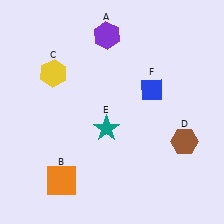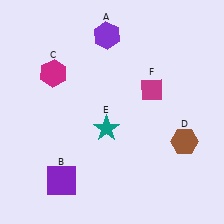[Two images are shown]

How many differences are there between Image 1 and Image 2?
There are 3 differences between the two images.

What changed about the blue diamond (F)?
In Image 1, F is blue. In Image 2, it changed to magenta.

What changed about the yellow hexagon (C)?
In Image 1, C is yellow. In Image 2, it changed to magenta.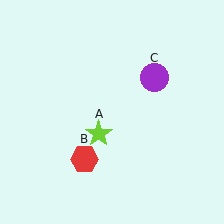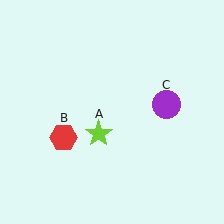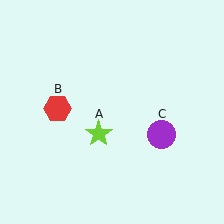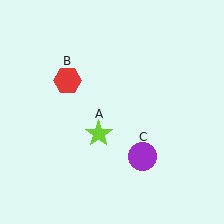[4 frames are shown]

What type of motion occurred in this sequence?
The red hexagon (object B), purple circle (object C) rotated clockwise around the center of the scene.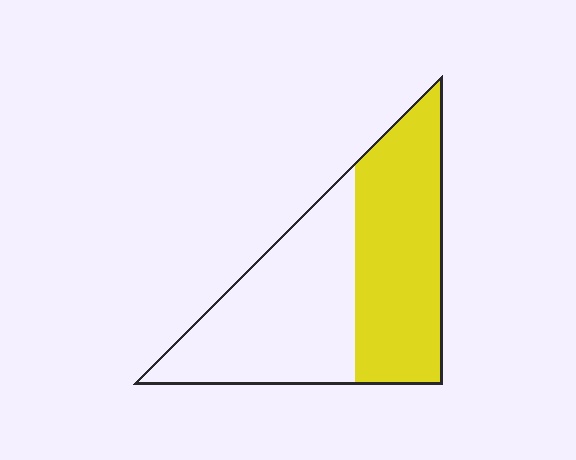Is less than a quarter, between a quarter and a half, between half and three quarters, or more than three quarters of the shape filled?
Between a quarter and a half.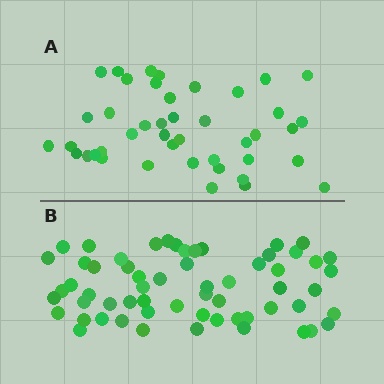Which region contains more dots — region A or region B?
Region B (the bottom region) has more dots.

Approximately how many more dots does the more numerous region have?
Region B has approximately 15 more dots than region A.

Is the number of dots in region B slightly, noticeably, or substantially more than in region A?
Region B has noticeably more, but not dramatically so. The ratio is roughly 1.4 to 1.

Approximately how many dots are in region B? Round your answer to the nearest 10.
About 60 dots.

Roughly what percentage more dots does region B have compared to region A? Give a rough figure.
About 40% more.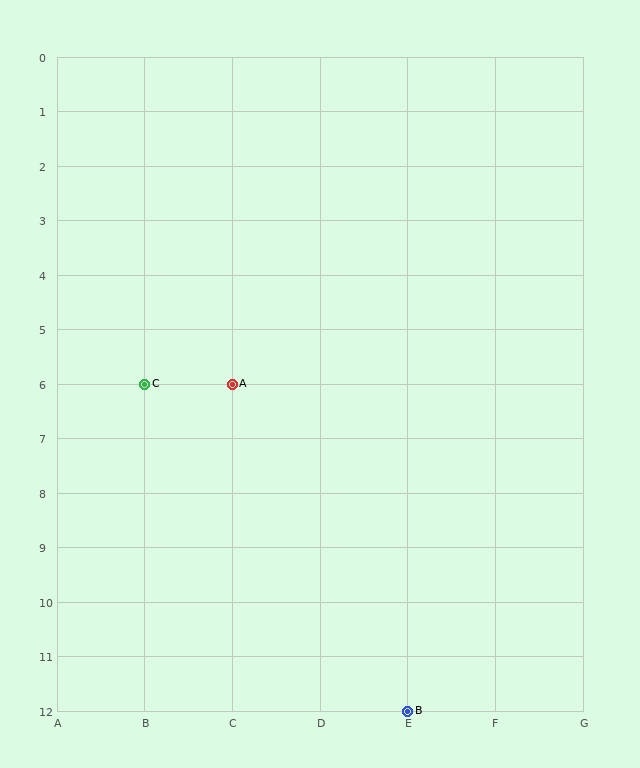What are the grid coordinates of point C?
Point C is at grid coordinates (B, 6).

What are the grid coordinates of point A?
Point A is at grid coordinates (C, 6).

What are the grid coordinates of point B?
Point B is at grid coordinates (E, 12).